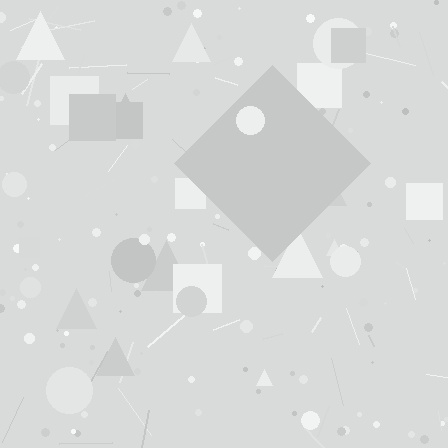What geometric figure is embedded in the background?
A diamond is embedded in the background.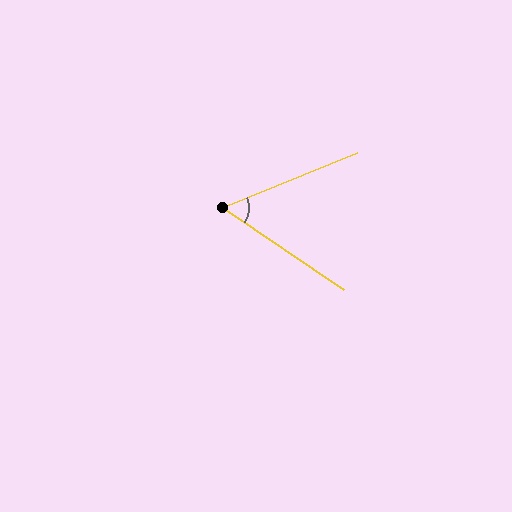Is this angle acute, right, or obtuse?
It is acute.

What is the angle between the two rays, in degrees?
Approximately 56 degrees.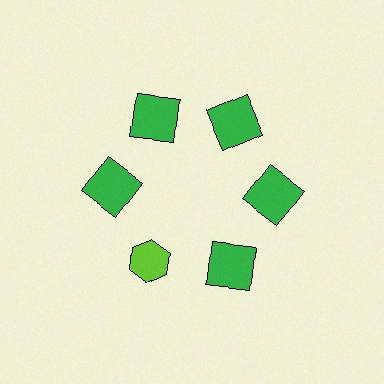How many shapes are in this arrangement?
There are 6 shapes arranged in a ring pattern.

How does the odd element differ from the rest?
It differs in both color (lime instead of green) and shape (hexagon instead of square).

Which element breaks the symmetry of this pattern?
The lime hexagon at roughly the 7 o'clock position breaks the symmetry. All other shapes are green squares.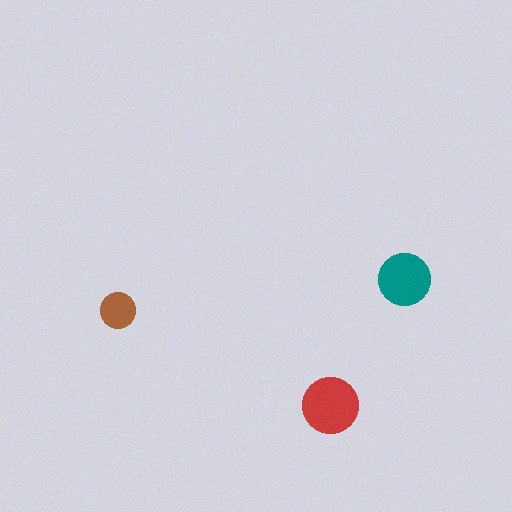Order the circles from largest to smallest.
the red one, the teal one, the brown one.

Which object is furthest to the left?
The brown circle is leftmost.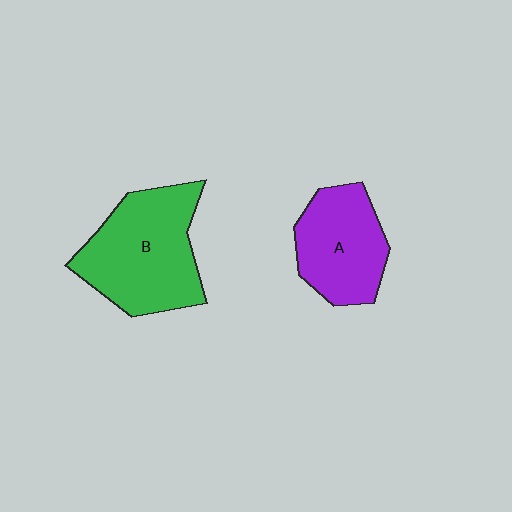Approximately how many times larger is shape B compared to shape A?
Approximately 1.4 times.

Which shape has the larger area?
Shape B (green).